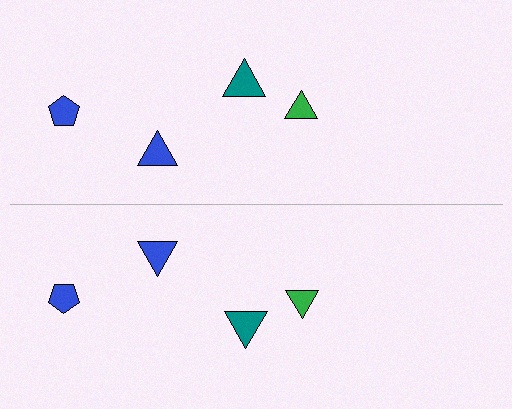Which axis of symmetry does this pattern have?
The pattern has a horizontal axis of symmetry running through the center of the image.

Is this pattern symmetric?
Yes, this pattern has bilateral (reflection) symmetry.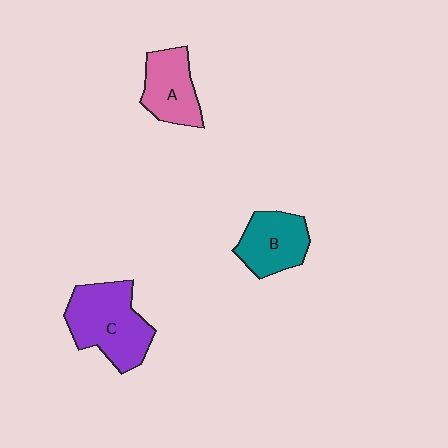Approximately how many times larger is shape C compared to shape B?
Approximately 1.5 times.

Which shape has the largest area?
Shape C (purple).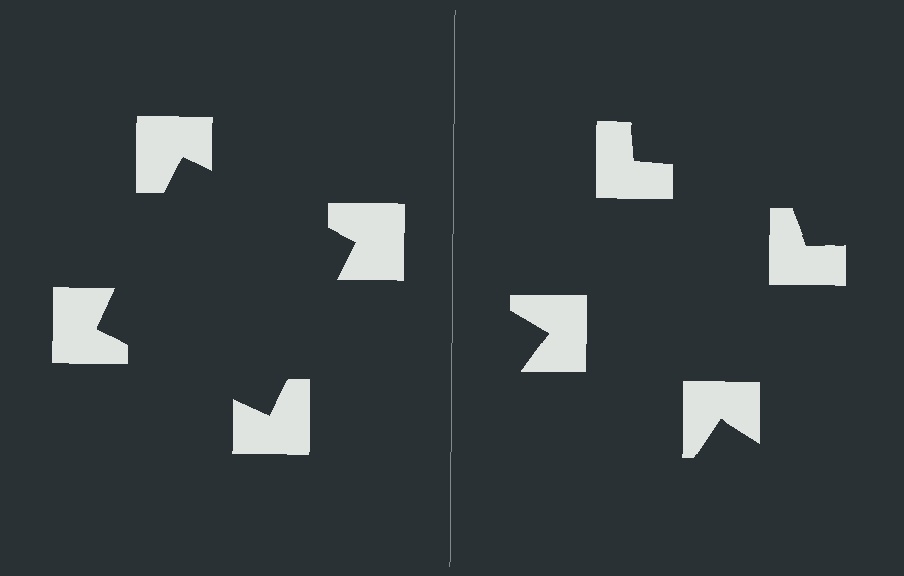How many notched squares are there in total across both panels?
8 — 4 on each side.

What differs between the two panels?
The notched squares are positioned identically on both sides; only the wedge orientations differ. On the left they align to a square; on the right they are misaligned.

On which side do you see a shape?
An illusory square appears on the left side. On the right side the wedge cuts are rotated, so no coherent shape forms.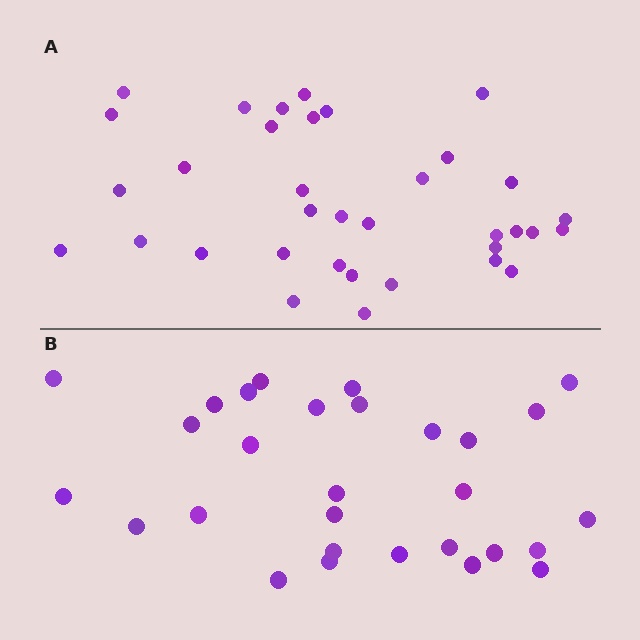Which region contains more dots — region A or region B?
Region A (the top region) has more dots.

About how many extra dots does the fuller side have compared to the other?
Region A has about 6 more dots than region B.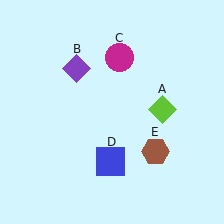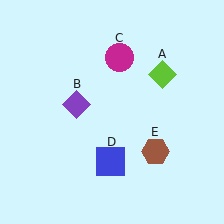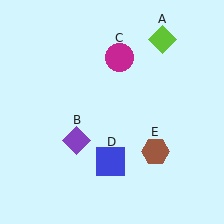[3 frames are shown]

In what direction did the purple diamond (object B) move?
The purple diamond (object B) moved down.